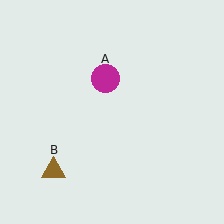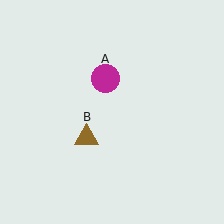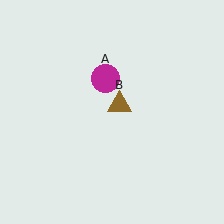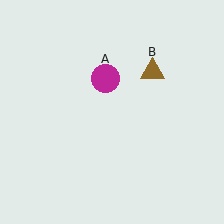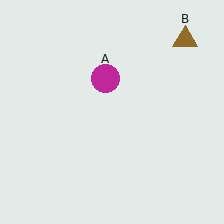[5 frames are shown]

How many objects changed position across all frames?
1 object changed position: brown triangle (object B).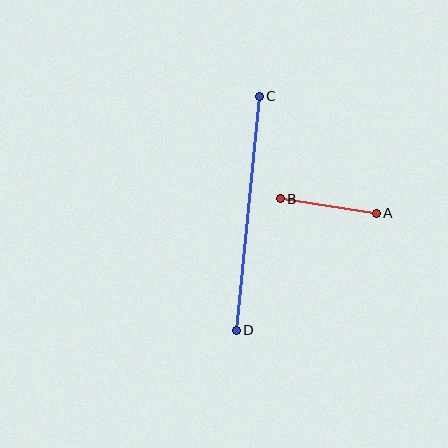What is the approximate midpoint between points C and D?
The midpoint is at approximately (248, 213) pixels.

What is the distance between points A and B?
The distance is approximately 97 pixels.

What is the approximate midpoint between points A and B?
The midpoint is at approximately (328, 206) pixels.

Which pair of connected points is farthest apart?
Points C and D are farthest apart.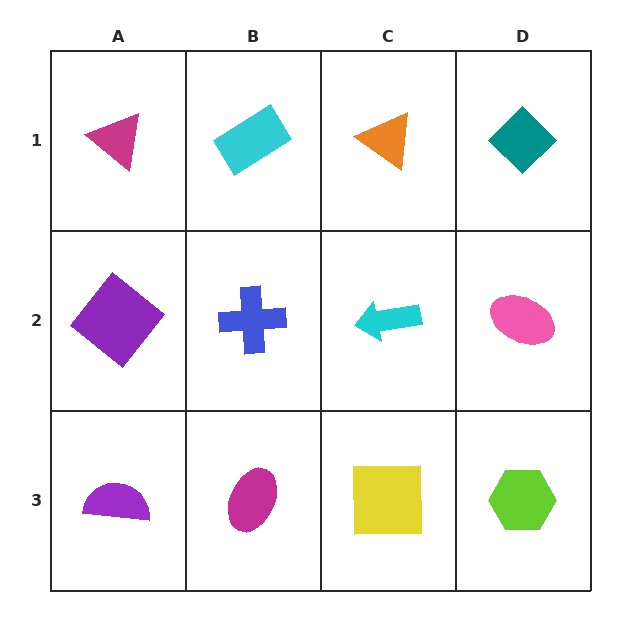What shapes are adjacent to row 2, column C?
An orange triangle (row 1, column C), a yellow square (row 3, column C), a blue cross (row 2, column B), a pink ellipse (row 2, column D).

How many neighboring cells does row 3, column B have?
3.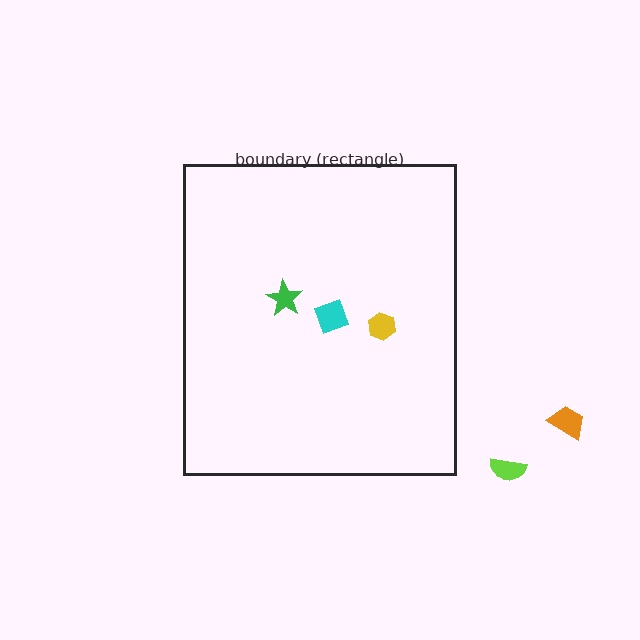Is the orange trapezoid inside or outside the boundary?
Outside.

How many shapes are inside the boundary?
3 inside, 2 outside.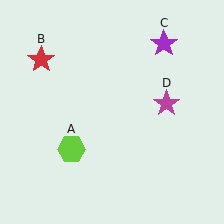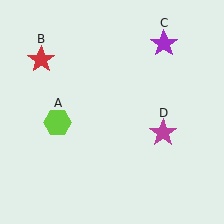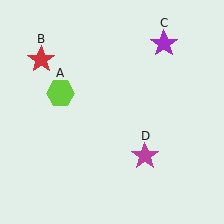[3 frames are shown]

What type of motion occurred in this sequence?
The lime hexagon (object A), magenta star (object D) rotated clockwise around the center of the scene.